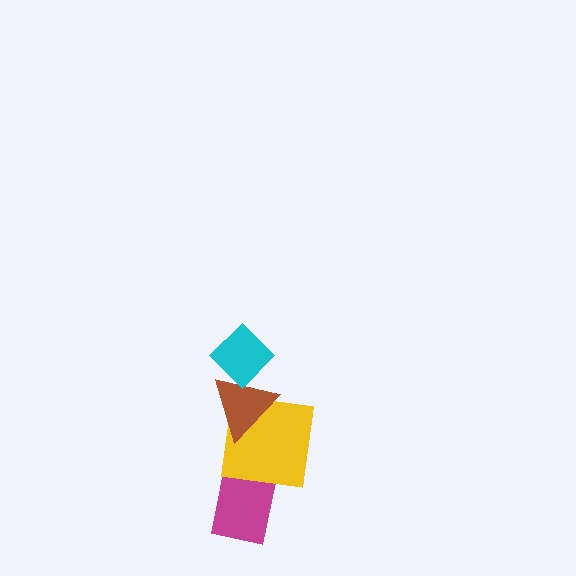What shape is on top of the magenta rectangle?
The yellow square is on top of the magenta rectangle.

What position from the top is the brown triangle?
The brown triangle is 2nd from the top.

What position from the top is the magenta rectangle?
The magenta rectangle is 4th from the top.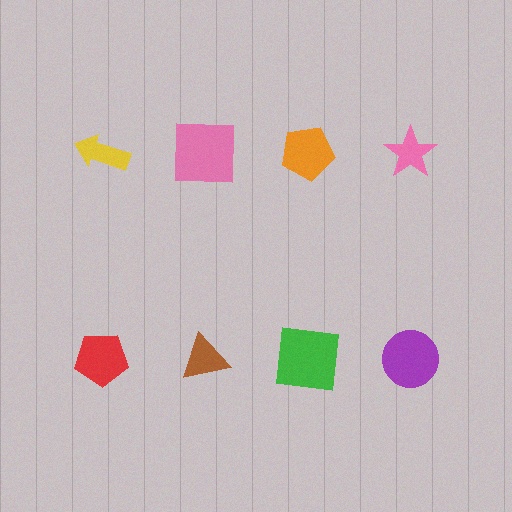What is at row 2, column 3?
A green square.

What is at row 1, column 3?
An orange pentagon.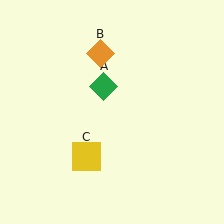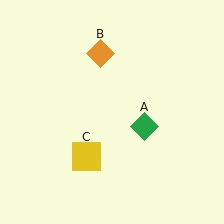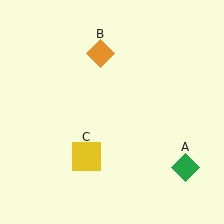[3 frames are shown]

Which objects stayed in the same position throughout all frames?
Orange diamond (object B) and yellow square (object C) remained stationary.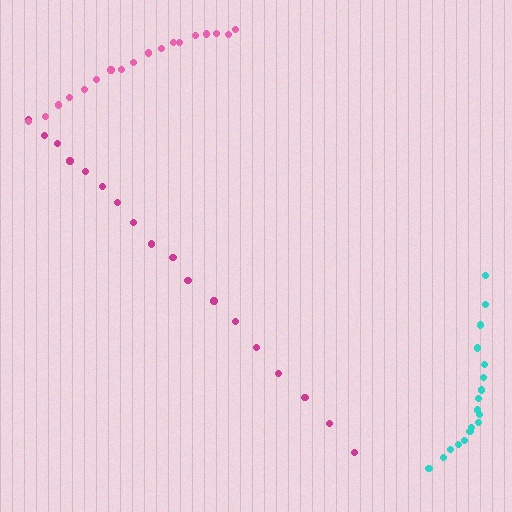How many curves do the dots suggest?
There are 3 distinct paths.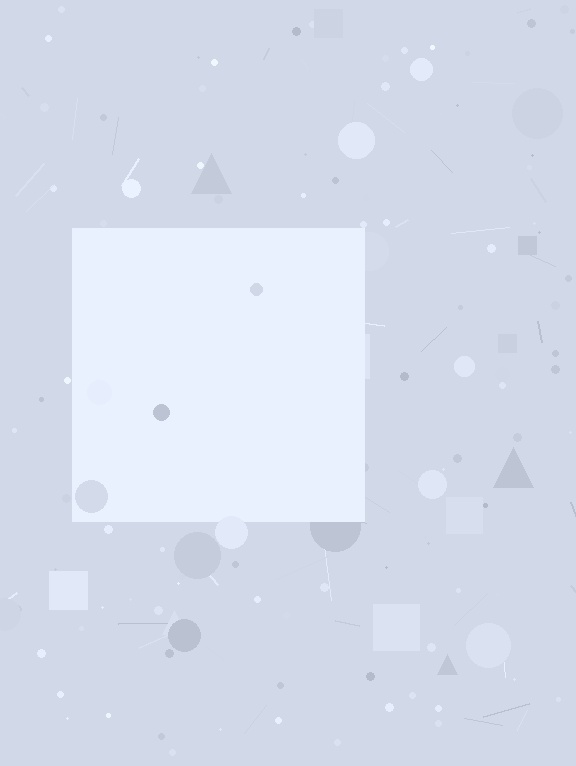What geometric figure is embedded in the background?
A square is embedded in the background.